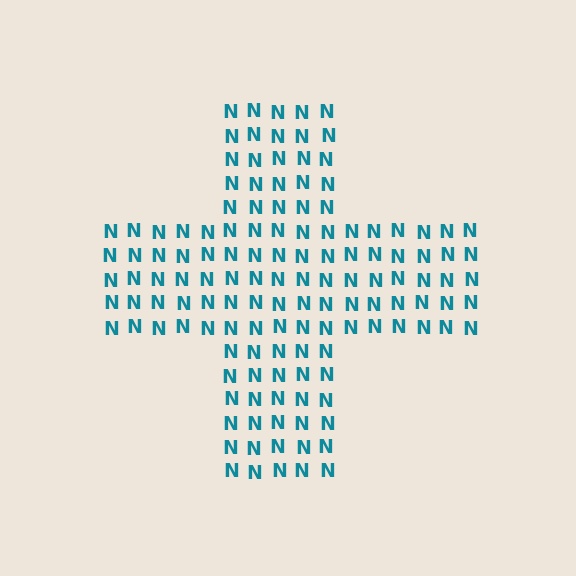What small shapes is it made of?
It is made of small letter N's.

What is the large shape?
The large shape is a cross.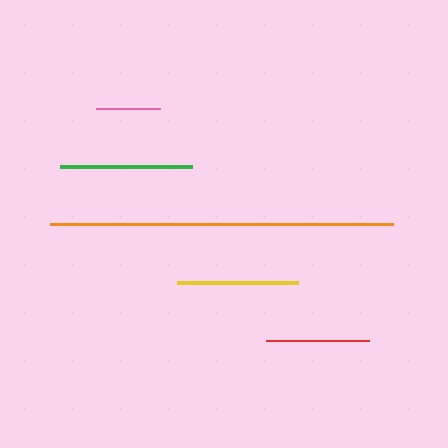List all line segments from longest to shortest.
From longest to shortest: orange, green, yellow, red, pink.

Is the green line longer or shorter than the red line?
The green line is longer than the red line.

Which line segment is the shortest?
The pink line is the shortest at approximately 64 pixels.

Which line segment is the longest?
The orange line is the longest at approximately 343 pixels.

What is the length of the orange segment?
The orange segment is approximately 343 pixels long.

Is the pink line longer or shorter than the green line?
The green line is longer than the pink line.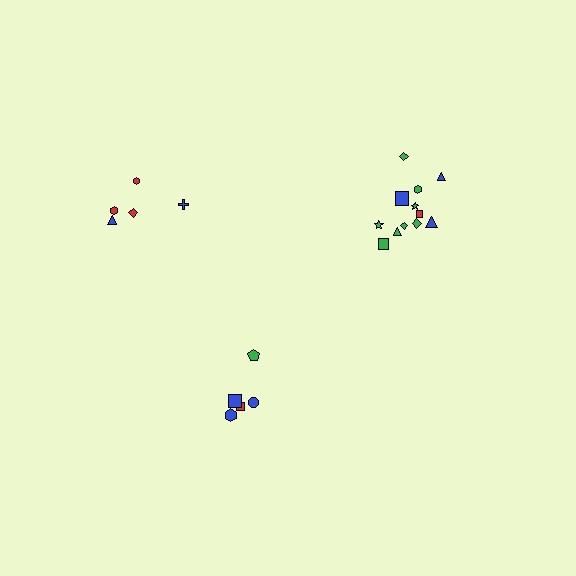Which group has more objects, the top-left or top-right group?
The top-right group.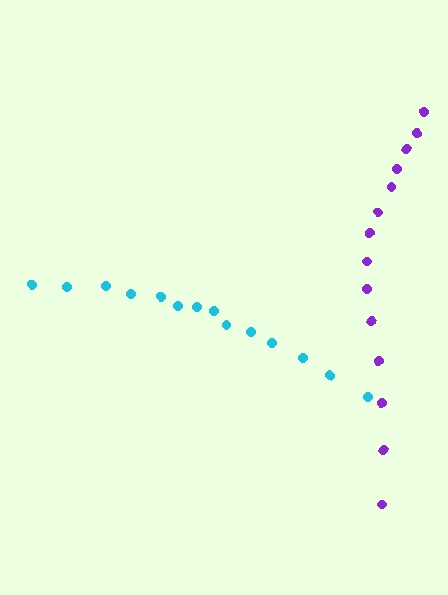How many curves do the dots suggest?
There are 2 distinct paths.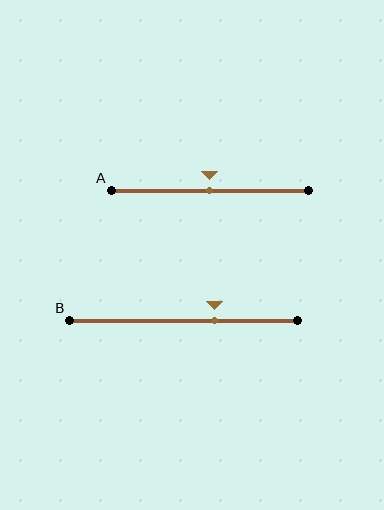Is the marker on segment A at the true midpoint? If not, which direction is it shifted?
Yes, the marker on segment A is at the true midpoint.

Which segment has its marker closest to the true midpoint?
Segment A has its marker closest to the true midpoint.